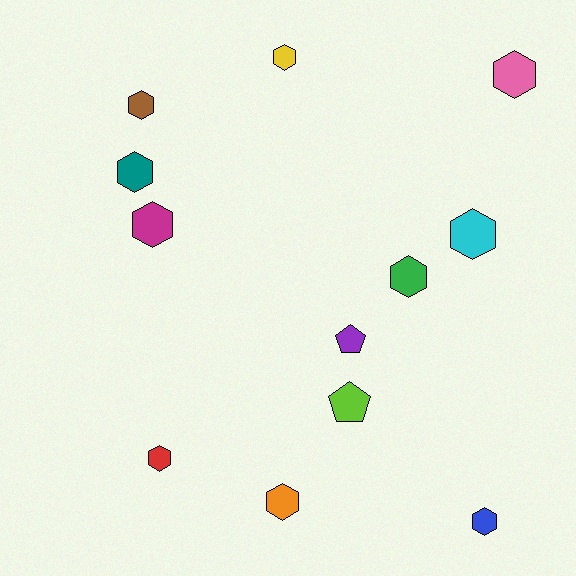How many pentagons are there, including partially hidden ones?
There are 2 pentagons.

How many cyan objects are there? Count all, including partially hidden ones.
There is 1 cyan object.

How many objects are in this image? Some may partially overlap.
There are 12 objects.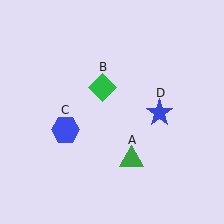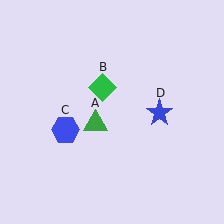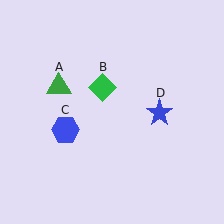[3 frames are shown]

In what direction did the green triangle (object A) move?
The green triangle (object A) moved up and to the left.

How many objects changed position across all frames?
1 object changed position: green triangle (object A).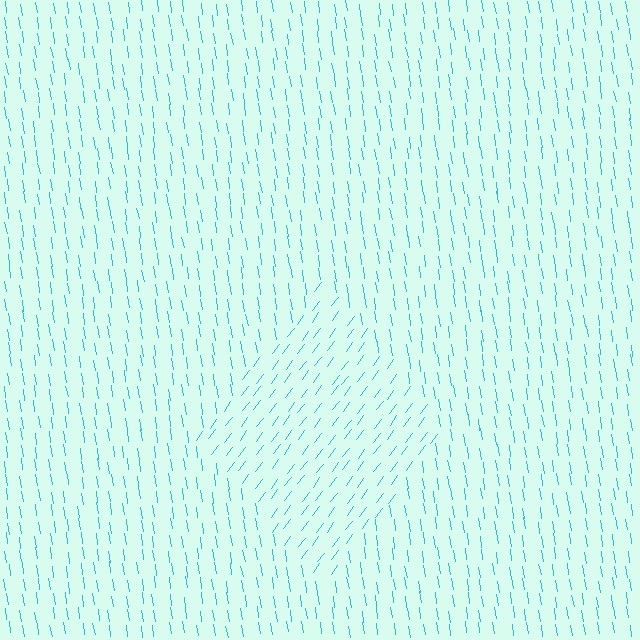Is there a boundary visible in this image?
Yes, there is a texture boundary formed by a change in line orientation.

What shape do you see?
I see a diamond.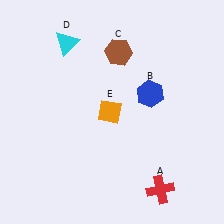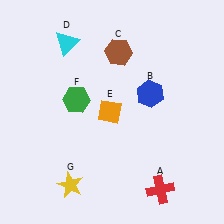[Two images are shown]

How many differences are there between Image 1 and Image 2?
There are 2 differences between the two images.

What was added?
A green hexagon (F), a yellow star (G) were added in Image 2.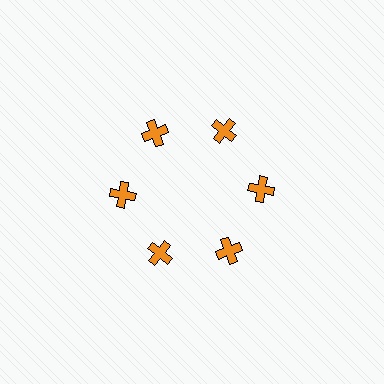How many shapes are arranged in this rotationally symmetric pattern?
There are 6 shapes, arranged in 6 groups of 1.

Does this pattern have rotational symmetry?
Yes, this pattern has 6-fold rotational symmetry. It looks the same after rotating 60 degrees around the center.